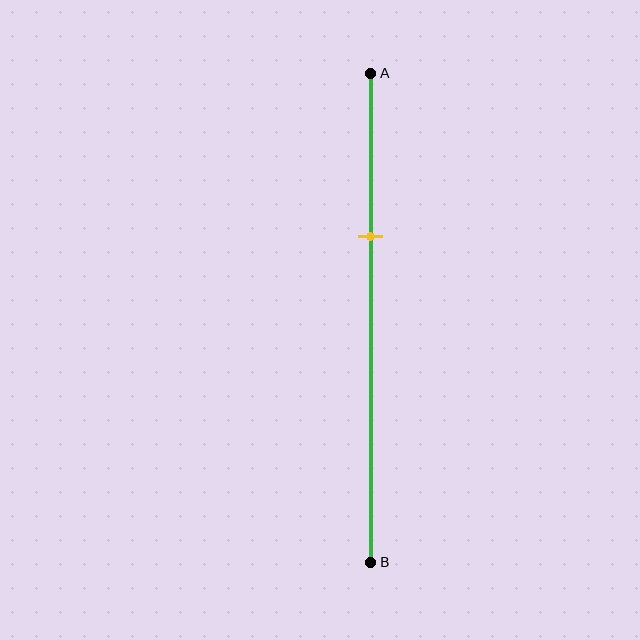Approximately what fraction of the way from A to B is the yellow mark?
The yellow mark is approximately 35% of the way from A to B.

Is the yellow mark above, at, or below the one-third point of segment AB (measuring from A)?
The yellow mark is approximately at the one-third point of segment AB.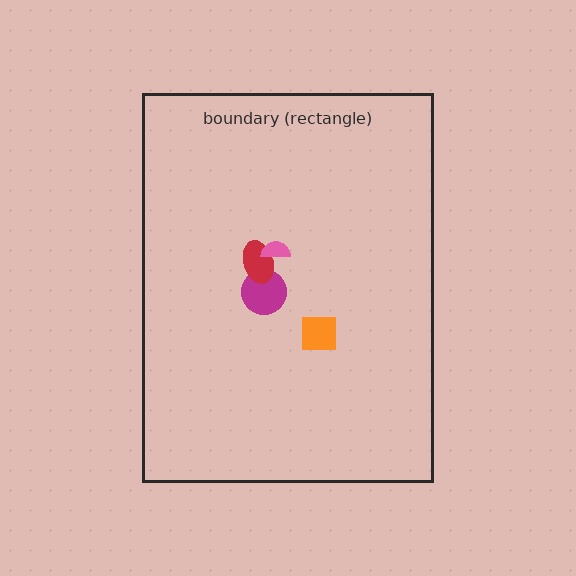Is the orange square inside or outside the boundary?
Inside.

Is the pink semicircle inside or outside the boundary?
Inside.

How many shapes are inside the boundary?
4 inside, 0 outside.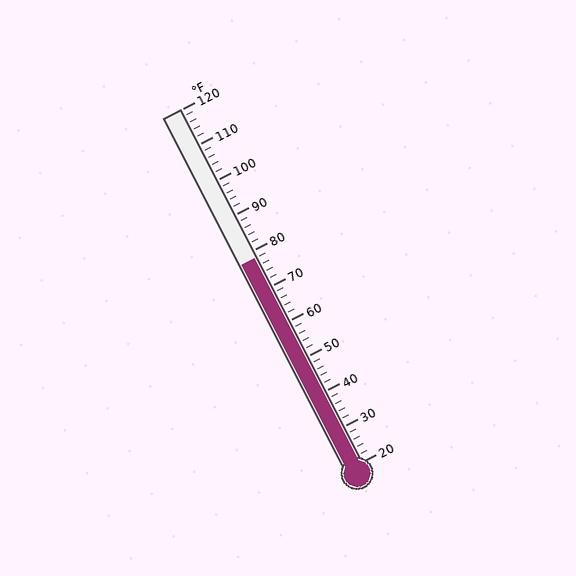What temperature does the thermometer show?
The thermometer shows approximately 78°F.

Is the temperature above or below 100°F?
The temperature is below 100°F.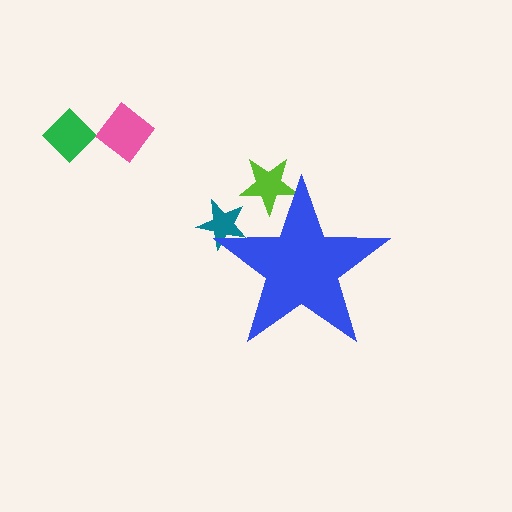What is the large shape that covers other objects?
A blue star.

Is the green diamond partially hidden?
No, the green diamond is fully visible.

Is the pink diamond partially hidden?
No, the pink diamond is fully visible.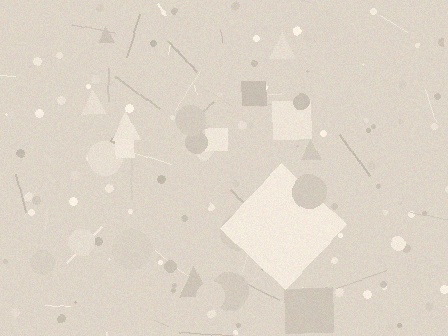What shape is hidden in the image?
A diamond is hidden in the image.